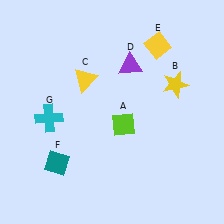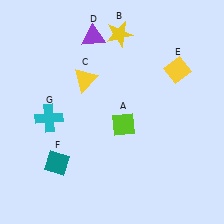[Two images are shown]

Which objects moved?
The objects that moved are: the yellow star (B), the purple triangle (D), the yellow diamond (E).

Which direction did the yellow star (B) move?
The yellow star (B) moved left.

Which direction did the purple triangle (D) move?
The purple triangle (D) moved left.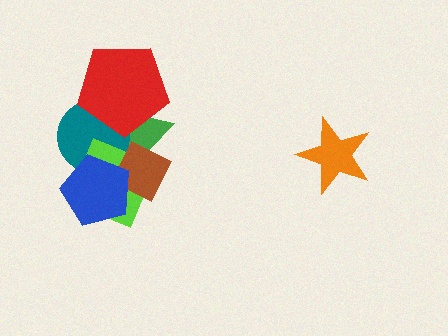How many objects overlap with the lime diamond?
4 objects overlap with the lime diamond.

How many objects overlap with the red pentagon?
2 objects overlap with the red pentagon.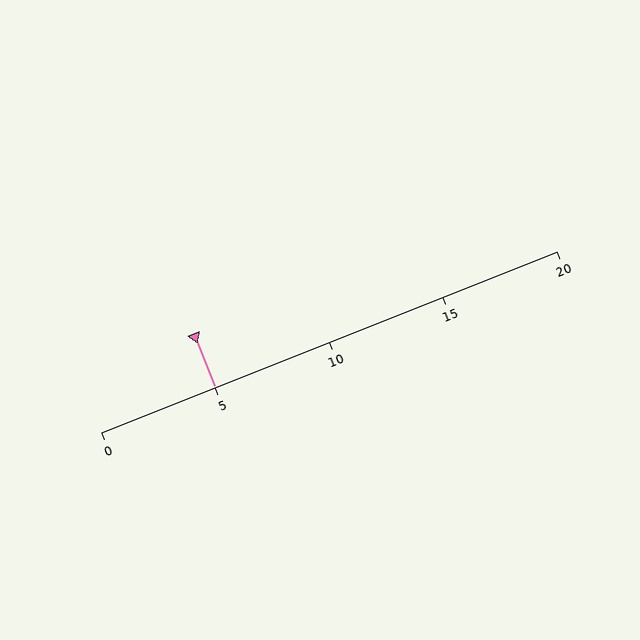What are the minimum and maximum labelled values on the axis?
The axis runs from 0 to 20.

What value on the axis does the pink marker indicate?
The marker indicates approximately 5.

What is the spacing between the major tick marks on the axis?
The major ticks are spaced 5 apart.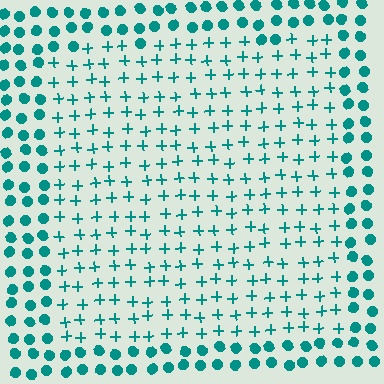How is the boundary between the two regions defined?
The boundary is defined by a change in element shape: plus signs inside vs. circles outside. All elements share the same color and spacing.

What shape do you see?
I see a rectangle.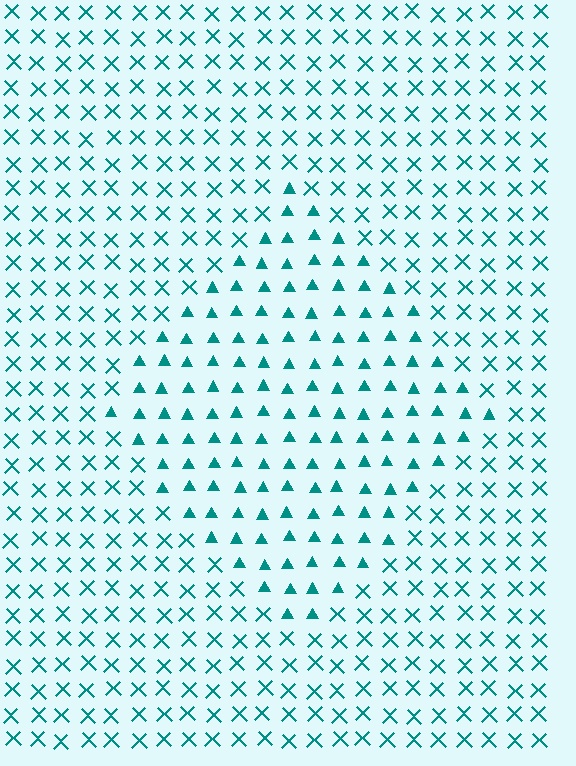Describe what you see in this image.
The image is filled with small teal elements arranged in a uniform grid. A diamond-shaped region contains triangles, while the surrounding area contains X marks. The boundary is defined purely by the change in element shape.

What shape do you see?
I see a diamond.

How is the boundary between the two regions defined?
The boundary is defined by a change in element shape: triangles inside vs. X marks outside. All elements share the same color and spacing.